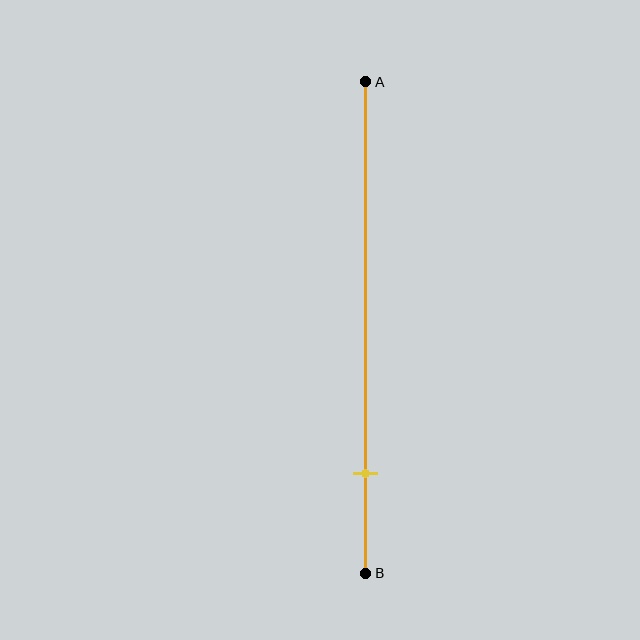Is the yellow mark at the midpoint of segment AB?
No, the mark is at about 80% from A, not at the 50% midpoint.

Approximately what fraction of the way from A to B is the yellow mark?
The yellow mark is approximately 80% of the way from A to B.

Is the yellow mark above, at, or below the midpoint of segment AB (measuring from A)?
The yellow mark is below the midpoint of segment AB.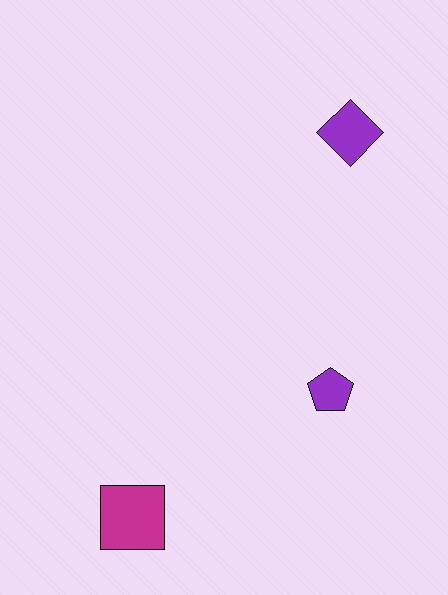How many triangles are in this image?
There are no triangles.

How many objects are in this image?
There are 3 objects.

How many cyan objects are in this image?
There are no cyan objects.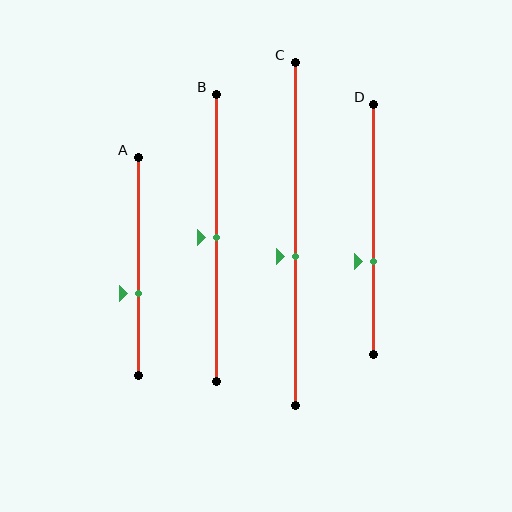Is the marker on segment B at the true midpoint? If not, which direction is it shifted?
Yes, the marker on segment B is at the true midpoint.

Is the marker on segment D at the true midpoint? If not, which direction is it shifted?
No, the marker on segment D is shifted downward by about 13% of the segment length.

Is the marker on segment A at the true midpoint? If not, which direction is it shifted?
No, the marker on segment A is shifted downward by about 12% of the segment length.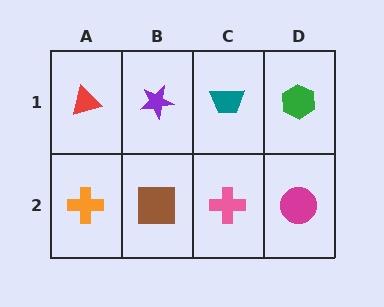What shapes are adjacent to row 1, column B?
A brown square (row 2, column B), a red triangle (row 1, column A), a teal trapezoid (row 1, column C).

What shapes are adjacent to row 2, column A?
A red triangle (row 1, column A), a brown square (row 2, column B).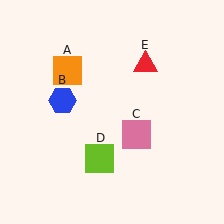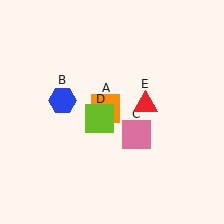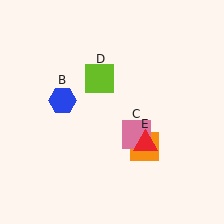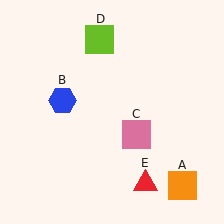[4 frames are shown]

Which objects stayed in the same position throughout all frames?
Blue hexagon (object B) and pink square (object C) remained stationary.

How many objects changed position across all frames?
3 objects changed position: orange square (object A), lime square (object D), red triangle (object E).